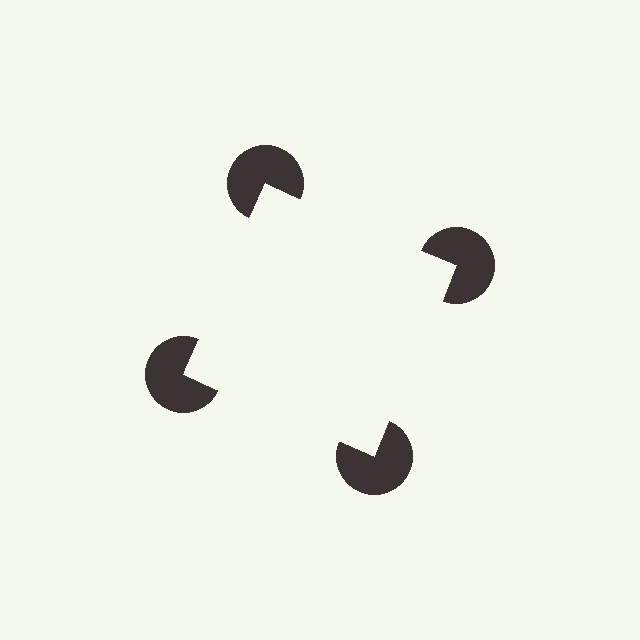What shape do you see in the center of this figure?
An illusory square — its edges are inferred from the aligned wedge cuts in the pac-man discs, not physically drawn.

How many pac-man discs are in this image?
There are 4 — one at each vertex of the illusory square.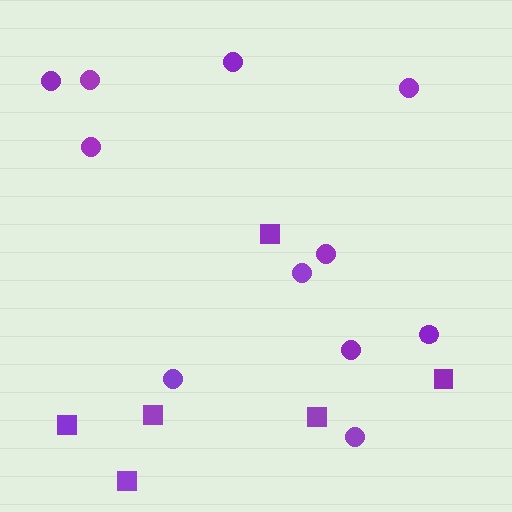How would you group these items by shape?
There are 2 groups: one group of squares (6) and one group of circles (11).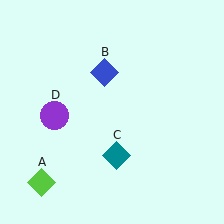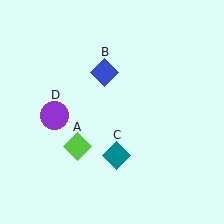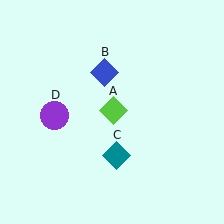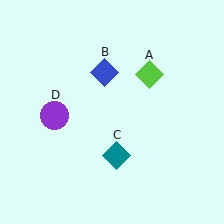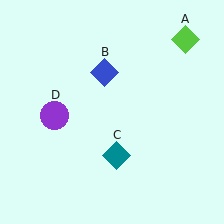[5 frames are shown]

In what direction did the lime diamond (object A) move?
The lime diamond (object A) moved up and to the right.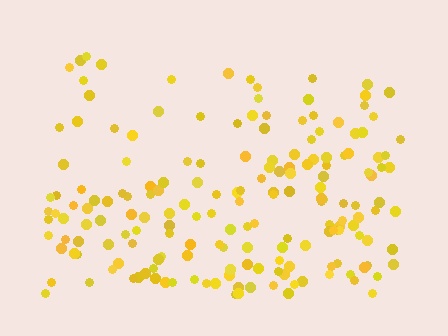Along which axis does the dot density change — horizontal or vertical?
Vertical.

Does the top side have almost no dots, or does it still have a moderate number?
Still a moderate number, just noticeably fewer than the bottom.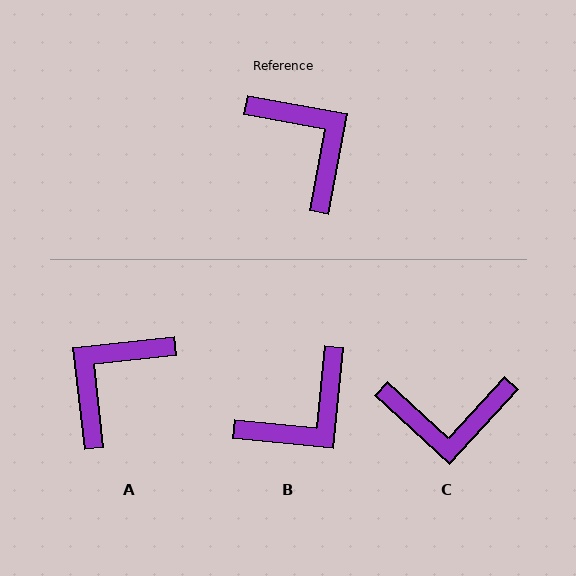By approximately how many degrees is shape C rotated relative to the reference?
Approximately 122 degrees clockwise.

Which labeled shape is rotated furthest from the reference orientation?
C, about 122 degrees away.